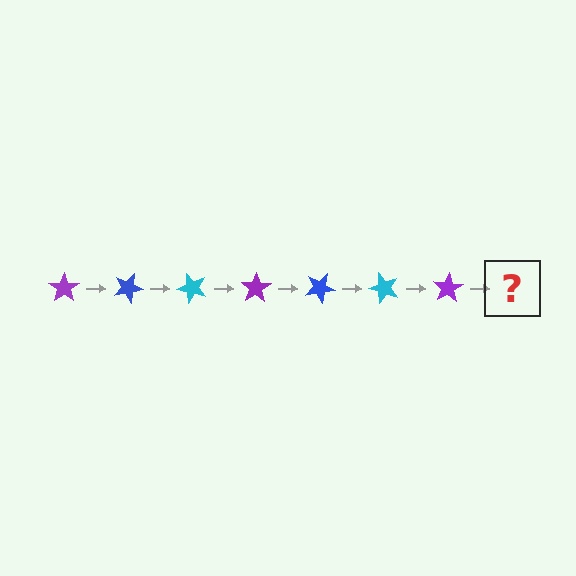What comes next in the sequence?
The next element should be a blue star, rotated 175 degrees from the start.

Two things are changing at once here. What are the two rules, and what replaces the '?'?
The two rules are that it rotates 25 degrees each step and the color cycles through purple, blue, and cyan. The '?' should be a blue star, rotated 175 degrees from the start.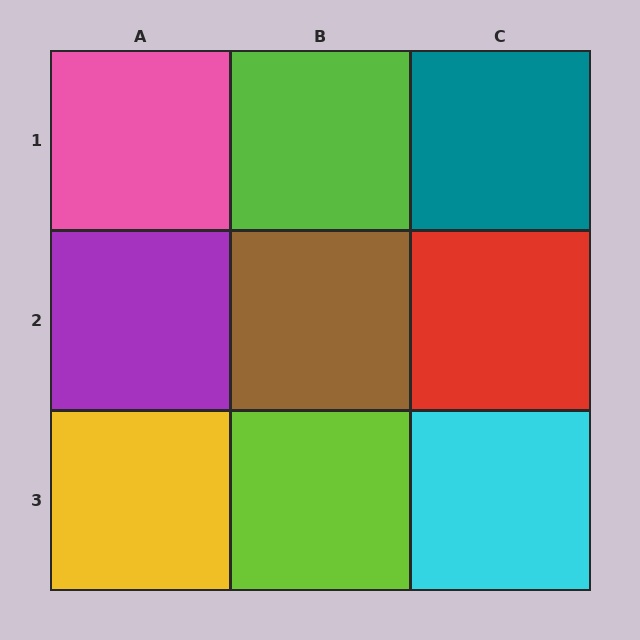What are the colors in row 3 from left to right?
Yellow, lime, cyan.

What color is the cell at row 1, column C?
Teal.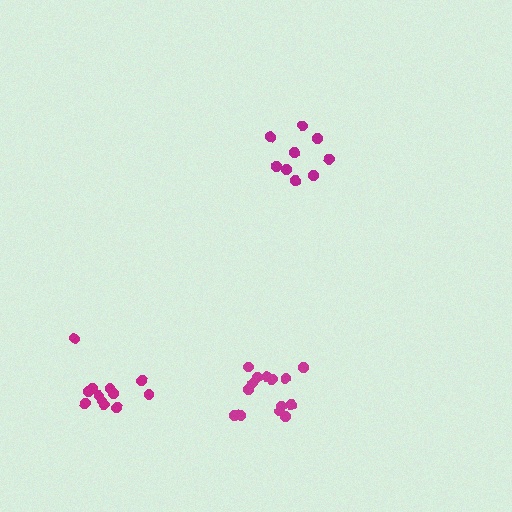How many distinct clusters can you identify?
There are 3 distinct clusters.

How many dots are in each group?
Group 1: 9 dots, Group 2: 12 dots, Group 3: 14 dots (35 total).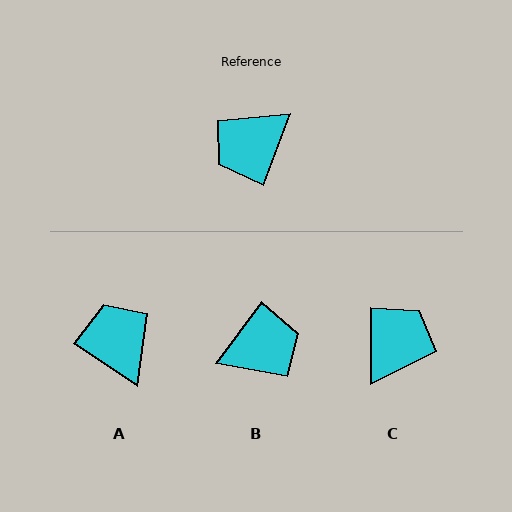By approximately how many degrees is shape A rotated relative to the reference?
Approximately 103 degrees clockwise.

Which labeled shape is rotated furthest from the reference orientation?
B, about 164 degrees away.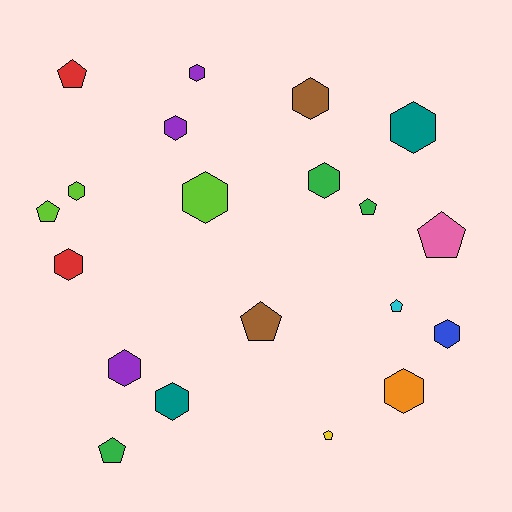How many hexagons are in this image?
There are 12 hexagons.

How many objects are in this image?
There are 20 objects.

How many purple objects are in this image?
There are 3 purple objects.